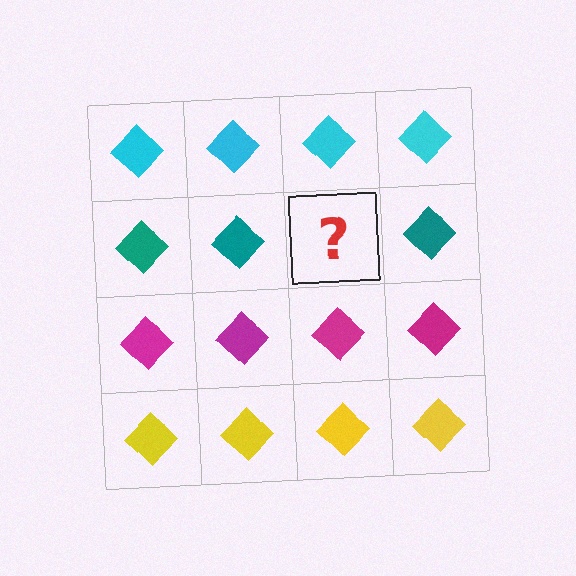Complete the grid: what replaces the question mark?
The question mark should be replaced with a teal diamond.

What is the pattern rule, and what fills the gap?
The rule is that each row has a consistent color. The gap should be filled with a teal diamond.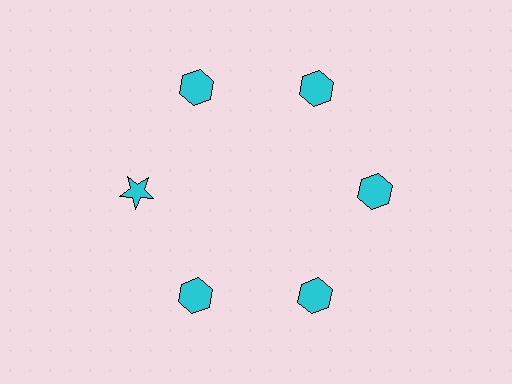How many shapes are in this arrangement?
There are 6 shapes arranged in a ring pattern.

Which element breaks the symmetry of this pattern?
The cyan star at roughly the 9 o'clock position breaks the symmetry. All other shapes are cyan hexagons.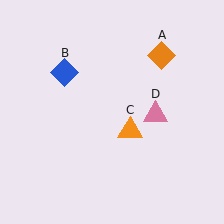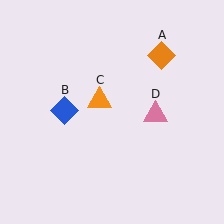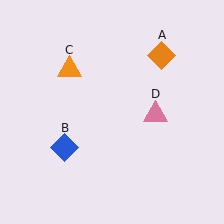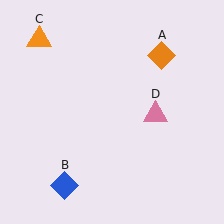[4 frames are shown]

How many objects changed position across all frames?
2 objects changed position: blue diamond (object B), orange triangle (object C).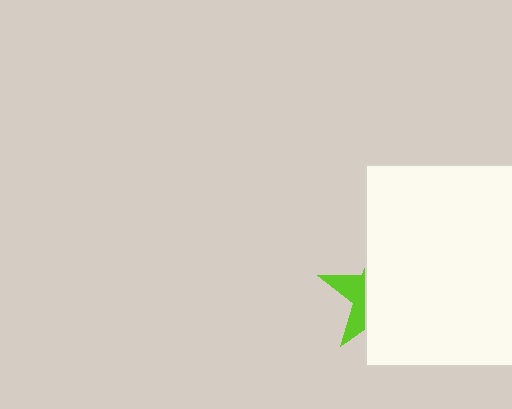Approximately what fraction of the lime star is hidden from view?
Roughly 69% of the lime star is hidden behind the white square.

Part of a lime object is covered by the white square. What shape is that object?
It is a star.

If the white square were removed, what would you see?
You would see the complete lime star.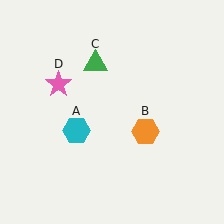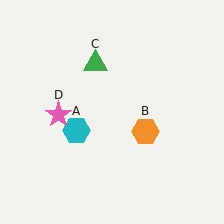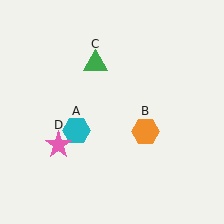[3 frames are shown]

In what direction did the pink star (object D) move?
The pink star (object D) moved down.